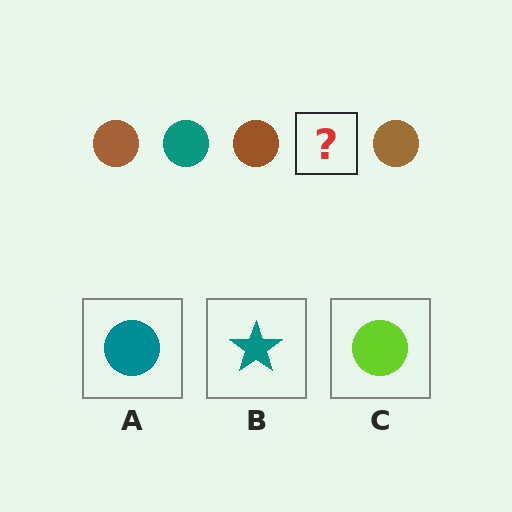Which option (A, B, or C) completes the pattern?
A.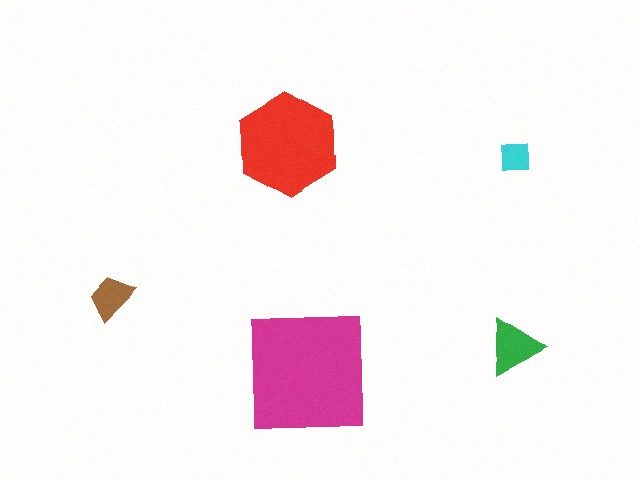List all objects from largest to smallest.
The magenta square, the red hexagon, the green triangle, the brown trapezoid, the cyan square.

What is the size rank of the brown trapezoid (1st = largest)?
4th.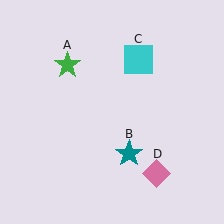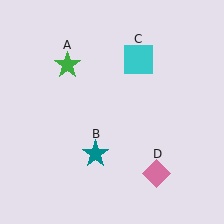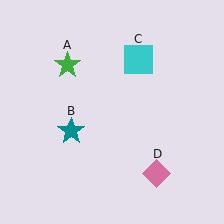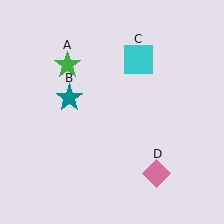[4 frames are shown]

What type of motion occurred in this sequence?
The teal star (object B) rotated clockwise around the center of the scene.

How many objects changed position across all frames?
1 object changed position: teal star (object B).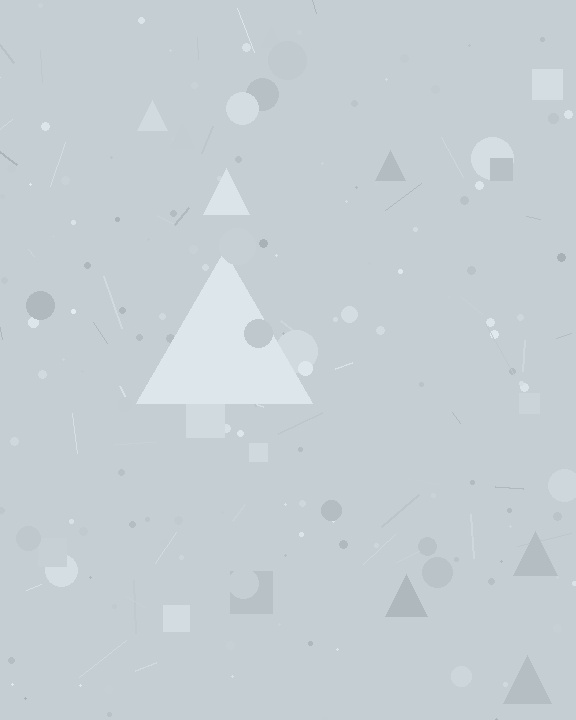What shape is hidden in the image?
A triangle is hidden in the image.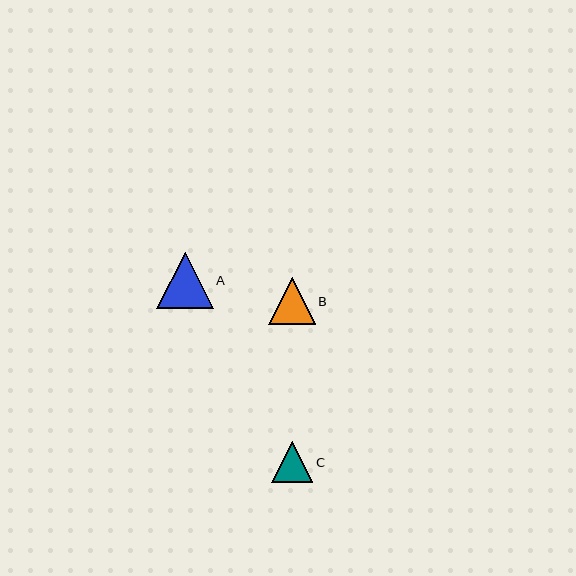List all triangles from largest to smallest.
From largest to smallest: A, B, C.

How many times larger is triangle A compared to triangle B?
Triangle A is approximately 1.2 times the size of triangle B.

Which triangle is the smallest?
Triangle C is the smallest with a size of approximately 41 pixels.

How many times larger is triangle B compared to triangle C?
Triangle B is approximately 1.1 times the size of triangle C.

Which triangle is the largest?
Triangle A is the largest with a size of approximately 56 pixels.